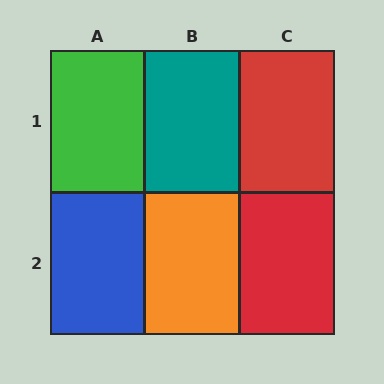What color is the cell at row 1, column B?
Teal.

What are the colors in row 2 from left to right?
Blue, orange, red.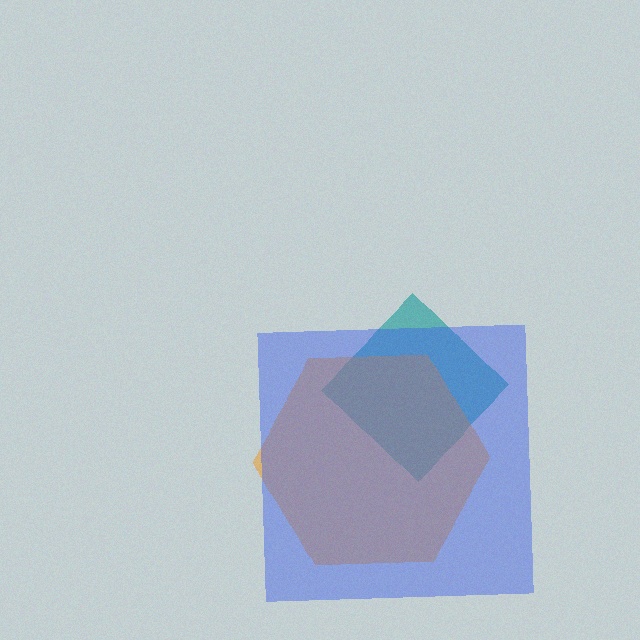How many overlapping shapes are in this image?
There are 3 overlapping shapes in the image.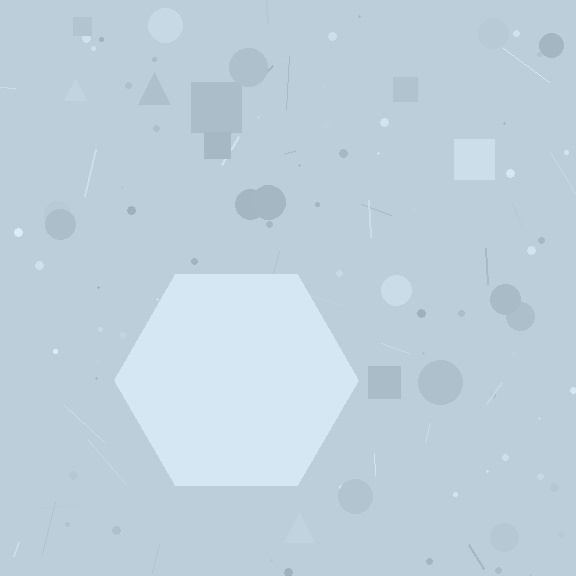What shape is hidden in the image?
A hexagon is hidden in the image.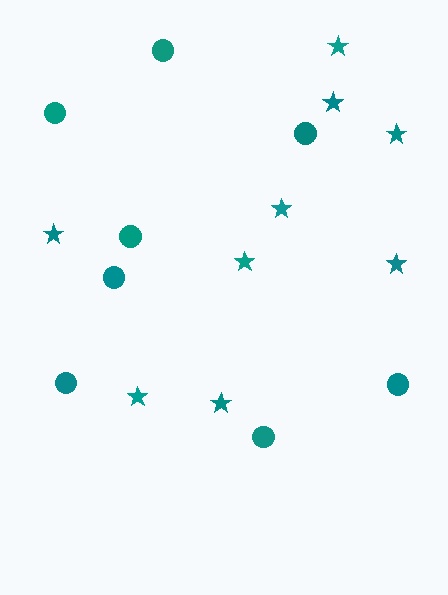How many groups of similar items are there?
There are 2 groups: one group of circles (8) and one group of stars (9).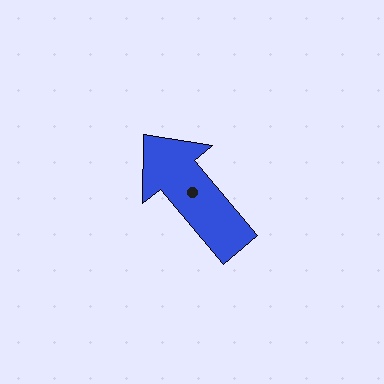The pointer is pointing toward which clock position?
Roughly 11 o'clock.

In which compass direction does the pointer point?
Northwest.